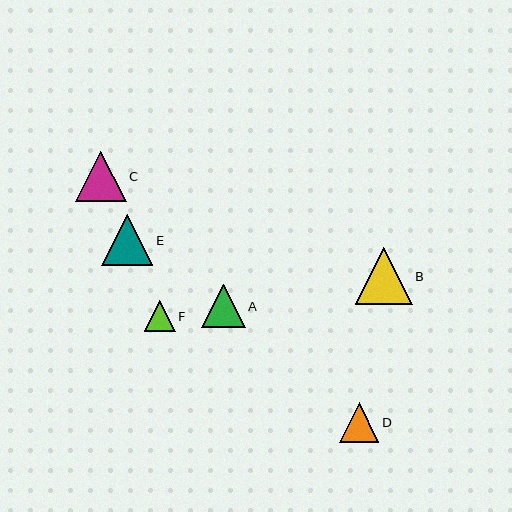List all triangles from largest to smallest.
From largest to smallest: B, E, C, A, D, F.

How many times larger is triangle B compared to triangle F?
Triangle B is approximately 1.8 times the size of triangle F.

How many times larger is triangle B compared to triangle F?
Triangle B is approximately 1.8 times the size of triangle F.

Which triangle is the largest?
Triangle B is the largest with a size of approximately 57 pixels.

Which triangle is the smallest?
Triangle F is the smallest with a size of approximately 31 pixels.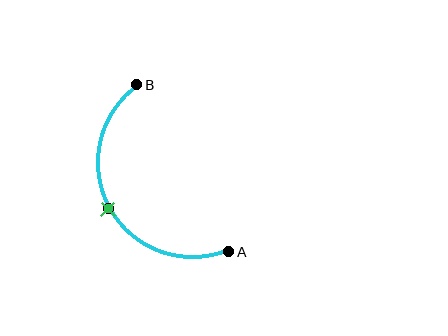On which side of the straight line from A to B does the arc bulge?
The arc bulges to the left of the straight line connecting A and B.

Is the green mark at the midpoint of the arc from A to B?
Yes. The green mark lies on the arc at equal arc-length from both A and B — it is the arc midpoint.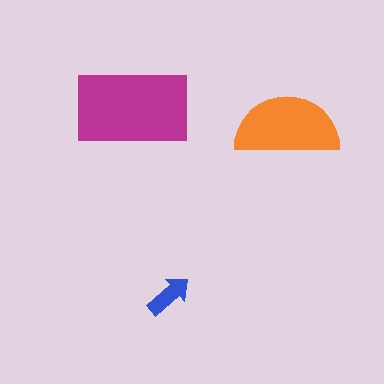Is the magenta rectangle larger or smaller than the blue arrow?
Larger.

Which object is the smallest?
The blue arrow.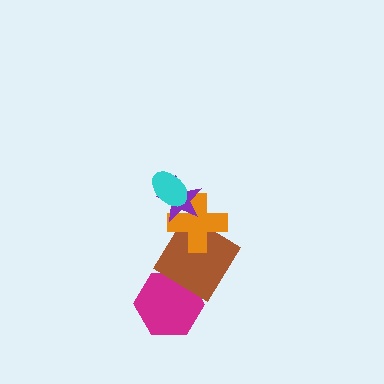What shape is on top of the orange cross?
The purple star is on top of the orange cross.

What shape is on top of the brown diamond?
The orange cross is on top of the brown diamond.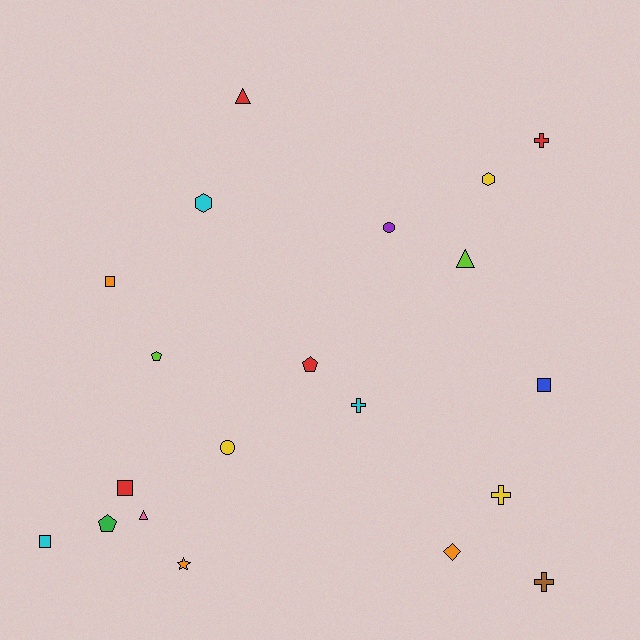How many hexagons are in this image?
There are 2 hexagons.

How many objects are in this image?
There are 20 objects.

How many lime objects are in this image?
There are 2 lime objects.